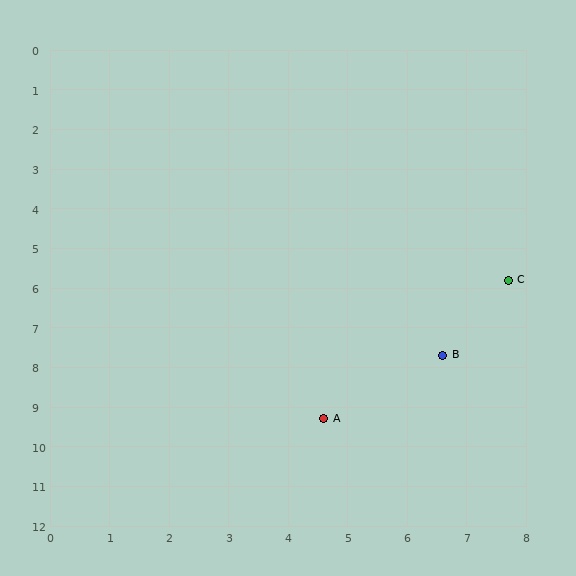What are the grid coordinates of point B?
Point B is at approximately (6.6, 7.7).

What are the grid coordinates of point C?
Point C is at approximately (7.7, 5.8).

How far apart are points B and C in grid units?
Points B and C are about 2.2 grid units apart.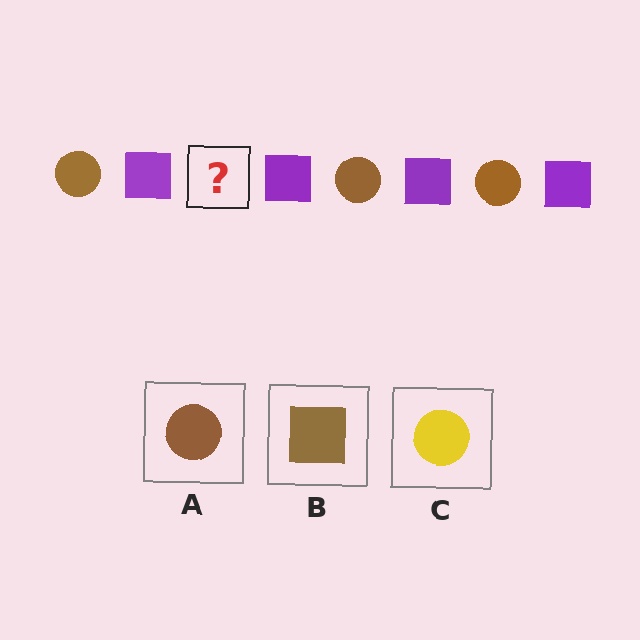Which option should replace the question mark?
Option A.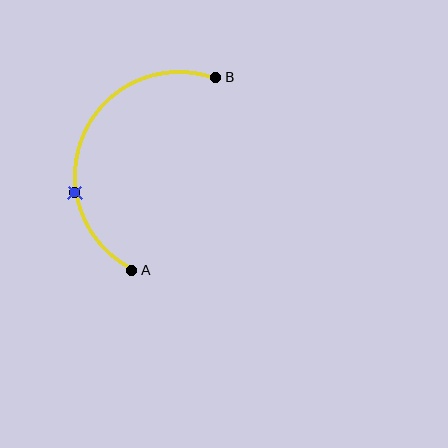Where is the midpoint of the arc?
The arc midpoint is the point on the curve farthest from the straight line joining A and B. It sits to the left of that line.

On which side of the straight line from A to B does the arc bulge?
The arc bulges to the left of the straight line connecting A and B.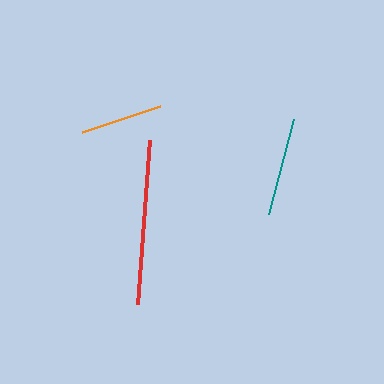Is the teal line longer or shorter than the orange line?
The teal line is longer than the orange line.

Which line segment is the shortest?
The orange line is the shortest at approximately 82 pixels.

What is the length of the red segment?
The red segment is approximately 164 pixels long.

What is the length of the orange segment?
The orange segment is approximately 82 pixels long.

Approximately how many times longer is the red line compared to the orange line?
The red line is approximately 2.0 times the length of the orange line.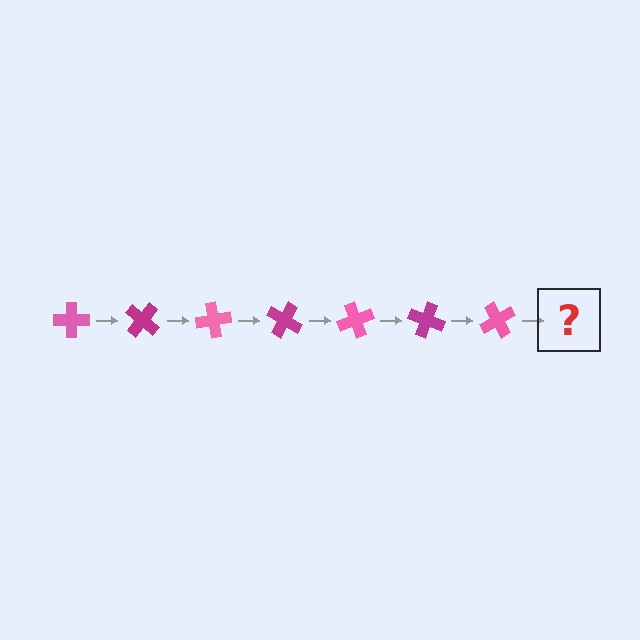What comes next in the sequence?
The next element should be a magenta cross, rotated 280 degrees from the start.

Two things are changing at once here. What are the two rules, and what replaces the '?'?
The two rules are that it rotates 40 degrees each step and the color cycles through pink and magenta. The '?' should be a magenta cross, rotated 280 degrees from the start.